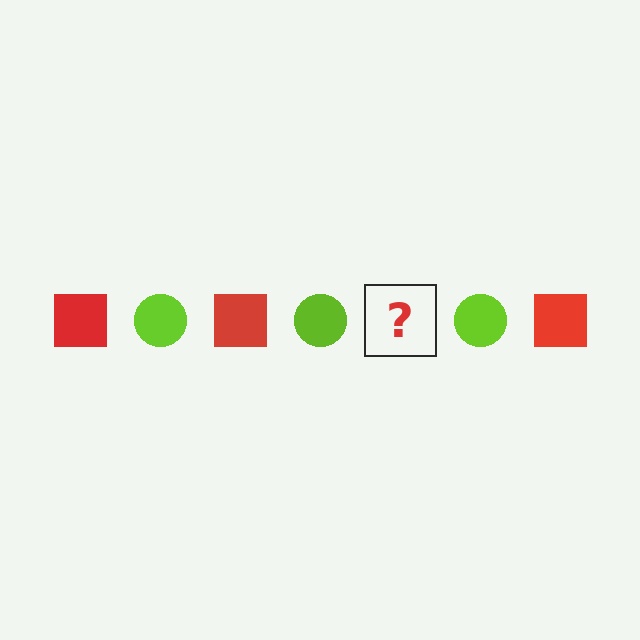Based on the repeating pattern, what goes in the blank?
The blank should be a red square.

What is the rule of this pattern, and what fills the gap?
The rule is that the pattern alternates between red square and lime circle. The gap should be filled with a red square.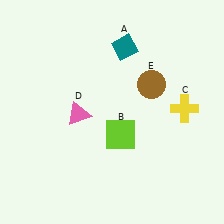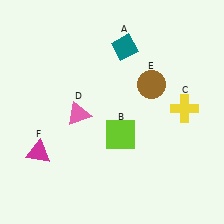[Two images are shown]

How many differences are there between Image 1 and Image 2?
There is 1 difference between the two images.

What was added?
A magenta triangle (F) was added in Image 2.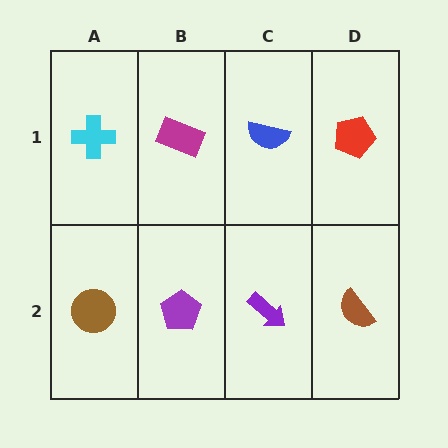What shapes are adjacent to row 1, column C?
A purple arrow (row 2, column C), a magenta rectangle (row 1, column B), a red pentagon (row 1, column D).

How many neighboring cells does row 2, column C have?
3.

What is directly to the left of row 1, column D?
A blue semicircle.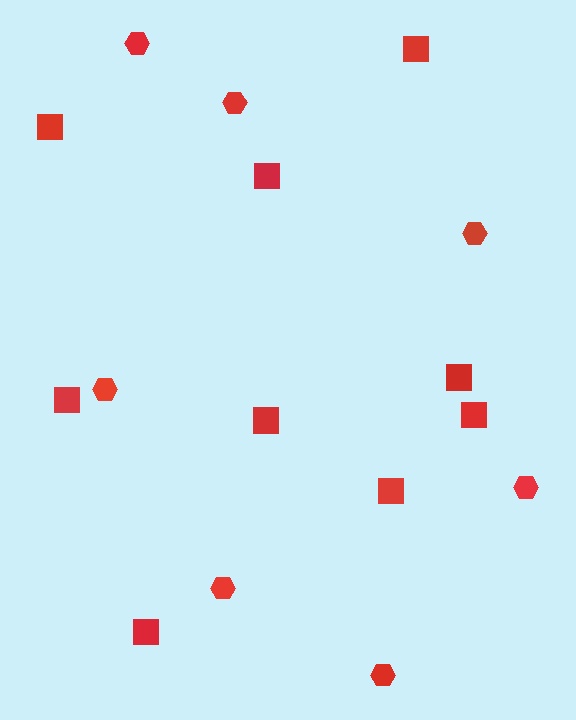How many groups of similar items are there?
There are 2 groups: one group of squares (9) and one group of hexagons (7).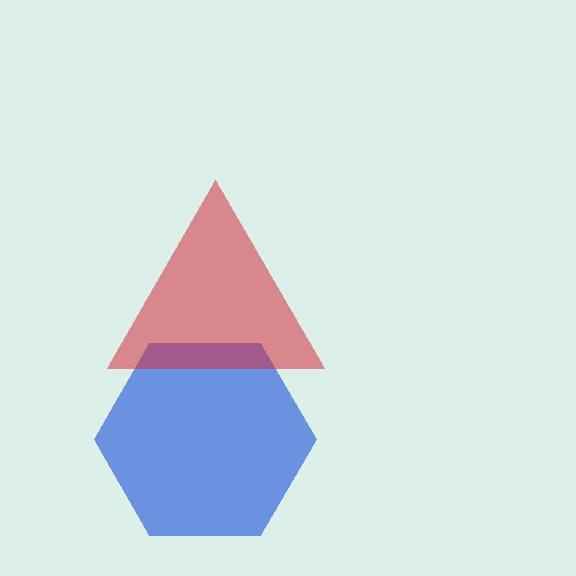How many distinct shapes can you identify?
There are 2 distinct shapes: a blue hexagon, a red triangle.